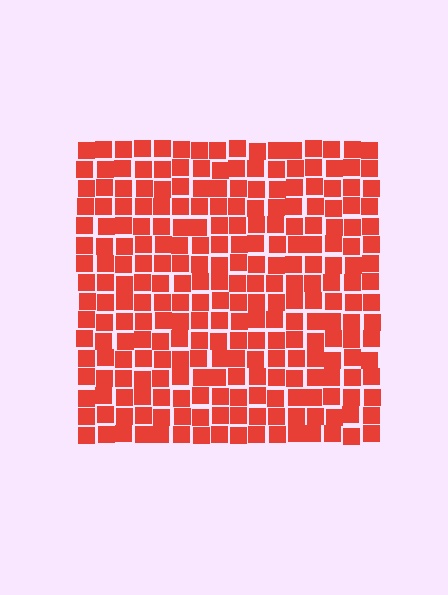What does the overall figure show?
The overall figure shows a square.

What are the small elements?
The small elements are squares.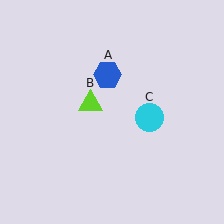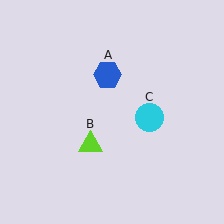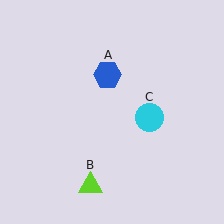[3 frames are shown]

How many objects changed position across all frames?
1 object changed position: lime triangle (object B).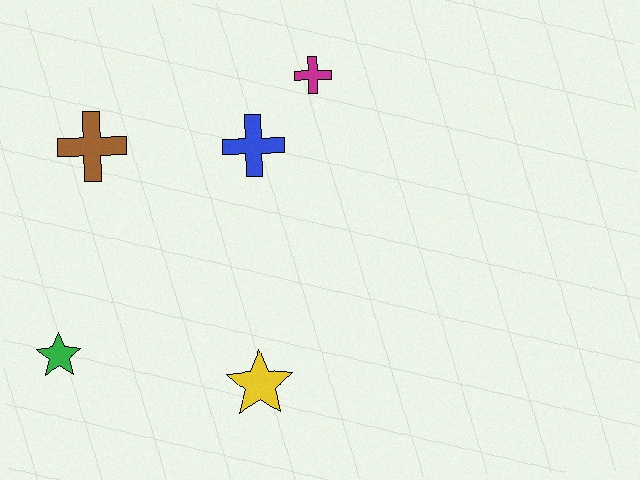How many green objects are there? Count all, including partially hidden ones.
There is 1 green object.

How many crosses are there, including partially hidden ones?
There are 3 crosses.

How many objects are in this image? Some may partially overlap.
There are 5 objects.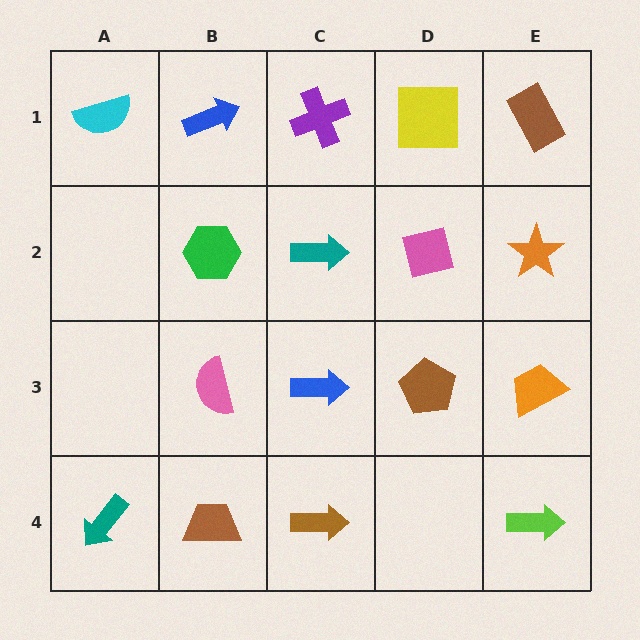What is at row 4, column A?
A teal arrow.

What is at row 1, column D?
A yellow square.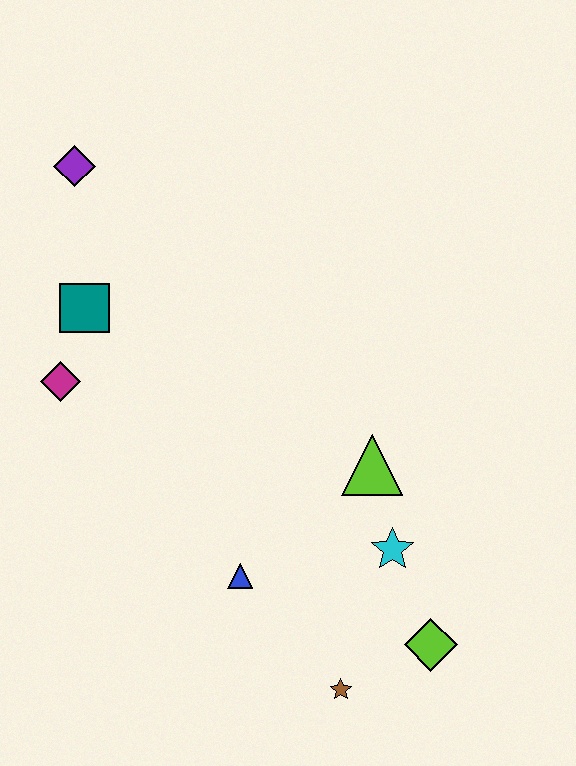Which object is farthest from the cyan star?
The purple diamond is farthest from the cyan star.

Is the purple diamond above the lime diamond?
Yes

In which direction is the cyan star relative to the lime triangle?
The cyan star is below the lime triangle.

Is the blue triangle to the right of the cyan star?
No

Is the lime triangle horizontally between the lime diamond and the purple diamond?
Yes